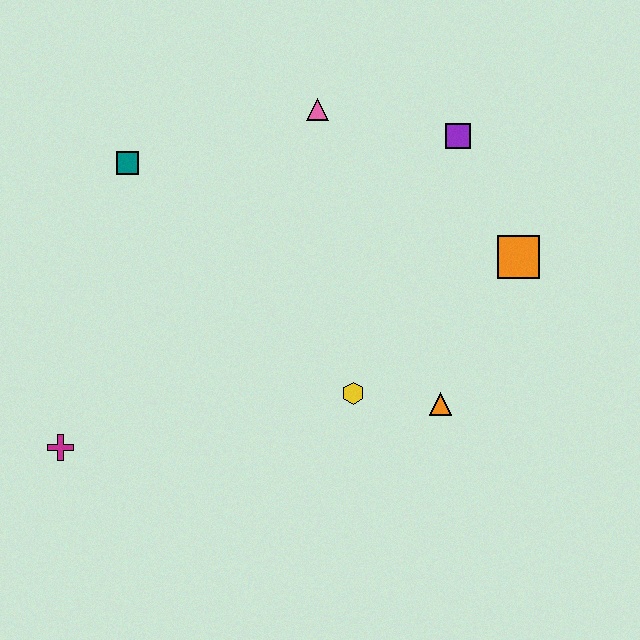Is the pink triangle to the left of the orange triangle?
Yes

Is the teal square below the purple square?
Yes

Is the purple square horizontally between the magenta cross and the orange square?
Yes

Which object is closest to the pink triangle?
The purple square is closest to the pink triangle.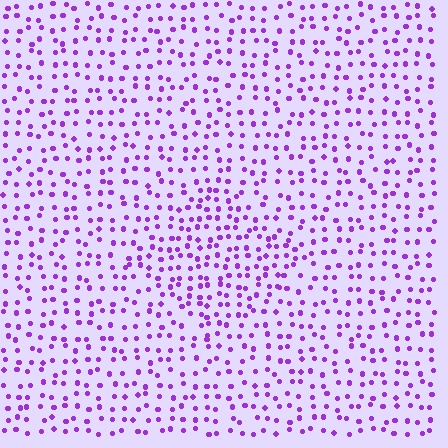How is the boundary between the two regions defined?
The boundary is defined by a change in element density (approximately 1.5x ratio). All elements are the same color, size, and shape.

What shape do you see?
I see a diamond.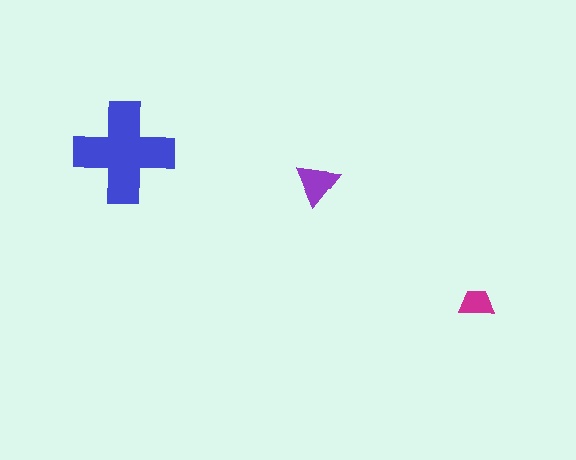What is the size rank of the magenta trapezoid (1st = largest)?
3rd.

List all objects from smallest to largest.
The magenta trapezoid, the purple triangle, the blue cross.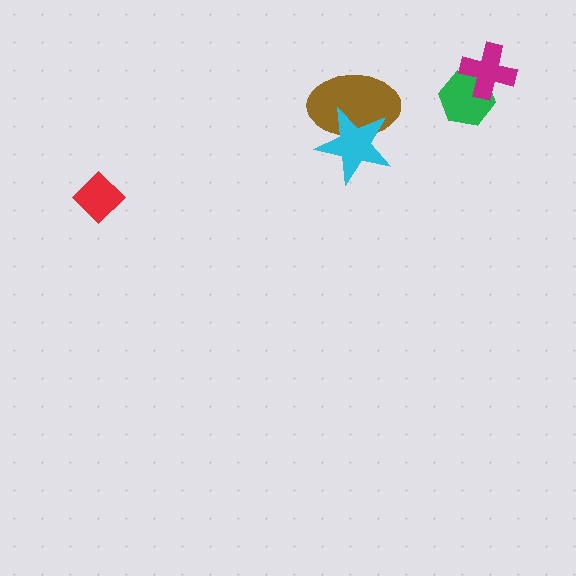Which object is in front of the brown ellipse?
The cyan star is in front of the brown ellipse.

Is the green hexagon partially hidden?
Yes, it is partially covered by another shape.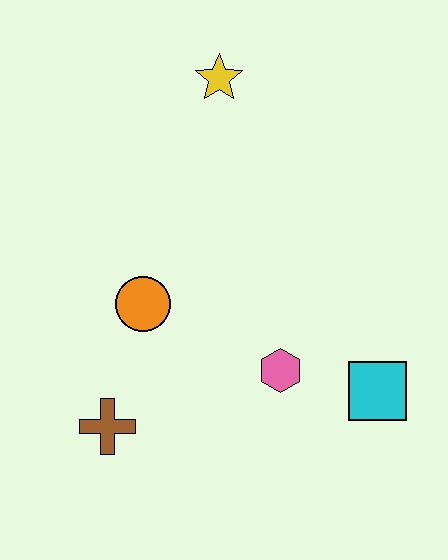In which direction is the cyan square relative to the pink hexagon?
The cyan square is to the right of the pink hexagon.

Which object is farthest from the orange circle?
The cyan square is farthest from the orange circle.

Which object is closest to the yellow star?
The orange circle is closest to the yellow star.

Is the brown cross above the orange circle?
No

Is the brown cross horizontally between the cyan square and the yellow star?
No